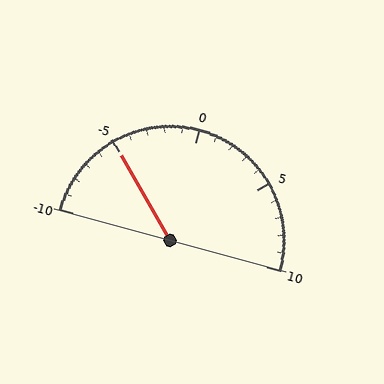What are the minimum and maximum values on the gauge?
The gauge ranges from -10 to 10.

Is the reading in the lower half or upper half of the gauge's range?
The reading is in the lower half of the range (-10 to 10).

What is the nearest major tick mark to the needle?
The nearest major tick mark is -5.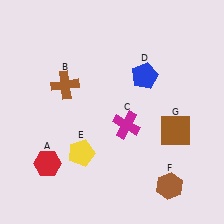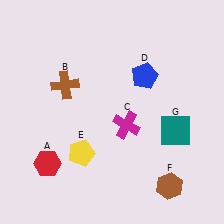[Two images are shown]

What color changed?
The square (G) changed from brown in Image 1 to teal in Image 2.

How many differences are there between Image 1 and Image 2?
There is 1 difference between the two images.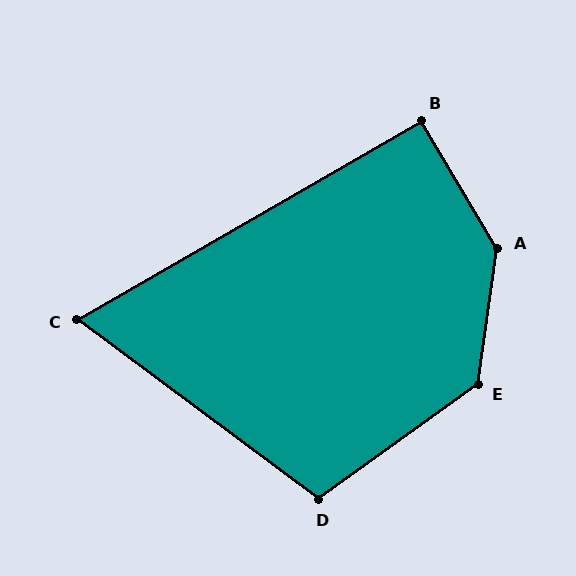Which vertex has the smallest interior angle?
C, at approximately 67 degrees.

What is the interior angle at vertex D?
Approximately 108 degrees (obtuse).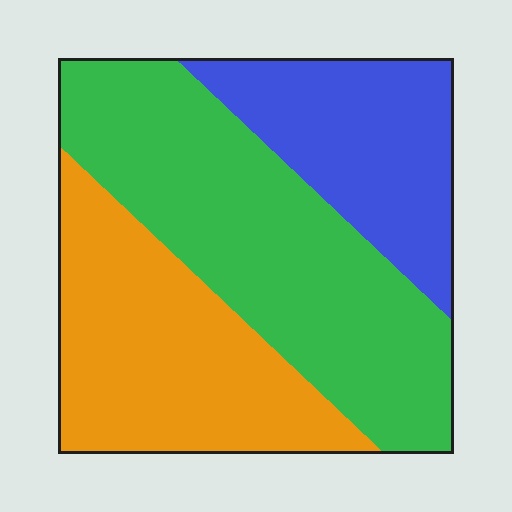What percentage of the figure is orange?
Orange covers about 30% of the figure.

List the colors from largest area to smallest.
From largest to smallest: green, orange, blue.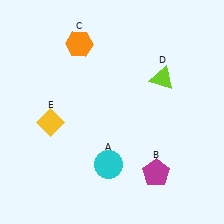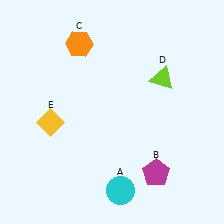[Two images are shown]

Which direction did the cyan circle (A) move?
The cyan circle (A) moved down.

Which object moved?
The cyan circle (A) moved down.